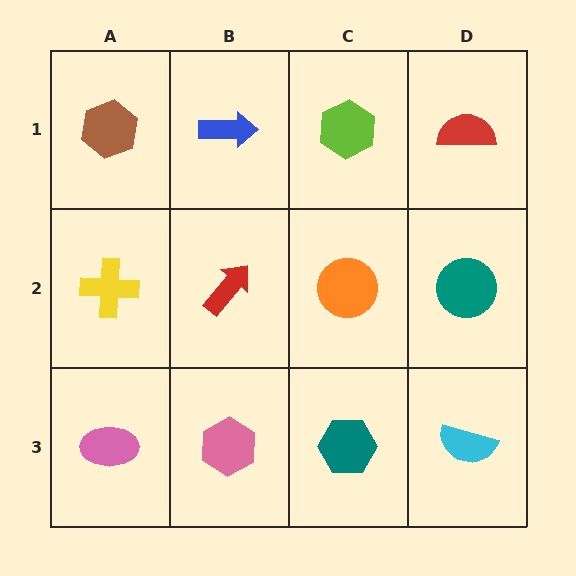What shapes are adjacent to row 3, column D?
A teal circle (row 2, column D), a teal hexagon (row 3, column C).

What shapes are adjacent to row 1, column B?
A red arrow (row 2, column B), a brown hexagon (row 1, column A), a lime hexagon (row 1, column C).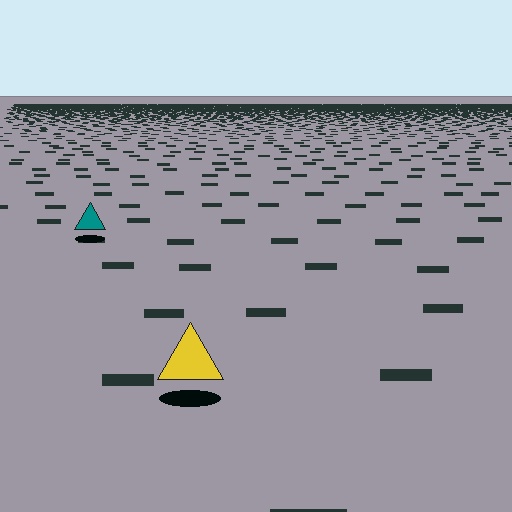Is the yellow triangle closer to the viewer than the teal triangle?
Yes. The yellow triangle is closer — you can tell from the texture gradient: the ground texture is coarser near it.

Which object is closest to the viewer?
The yellow triangle is closest. The texture marks near it are larger and more spread out.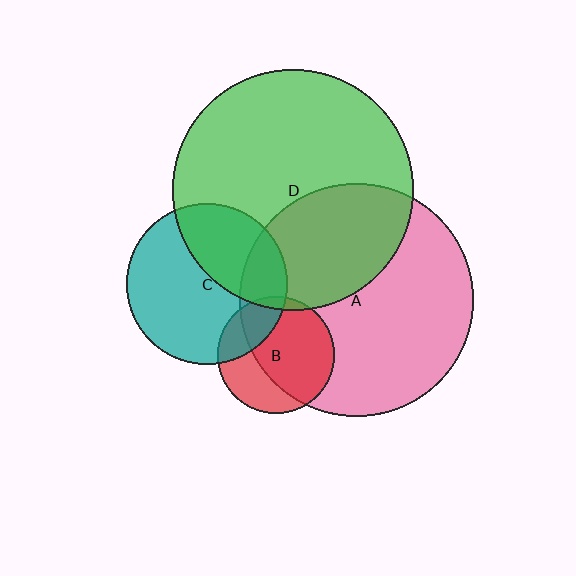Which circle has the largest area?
Circle D (green).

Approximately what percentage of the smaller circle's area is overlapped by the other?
Approximately 35%.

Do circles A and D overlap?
Yes.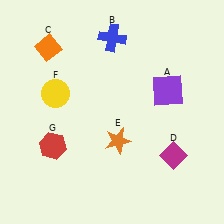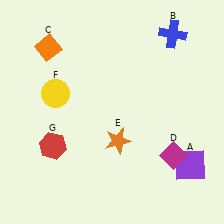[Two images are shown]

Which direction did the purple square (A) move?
The purple square (A) moved down.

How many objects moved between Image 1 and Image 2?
2 objects moved between the two images.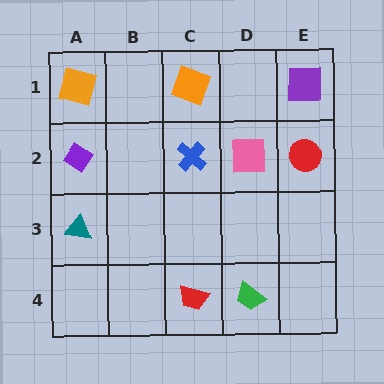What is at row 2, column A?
A purple diamond.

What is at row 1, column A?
An orange square.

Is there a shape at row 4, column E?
No, that cell is empty.